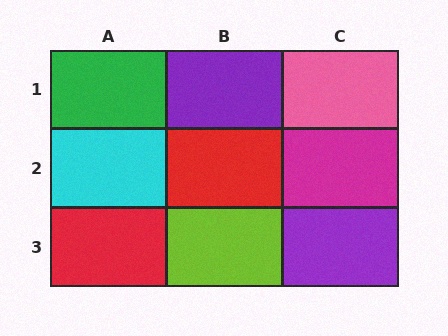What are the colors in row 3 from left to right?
Red, lime, purple.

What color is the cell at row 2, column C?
Magenta.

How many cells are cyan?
1 cell is cyan.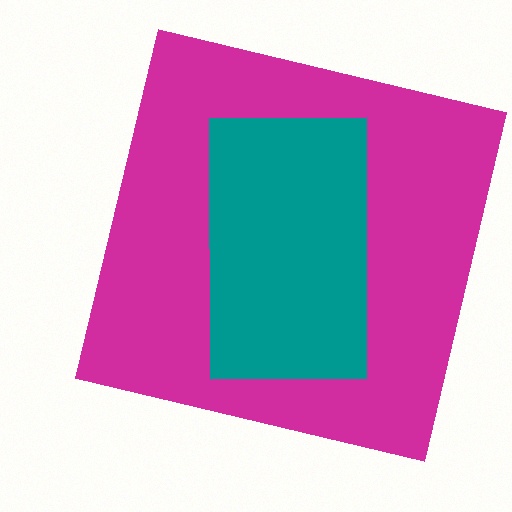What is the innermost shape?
The teal rectangle.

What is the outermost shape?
The magenta square.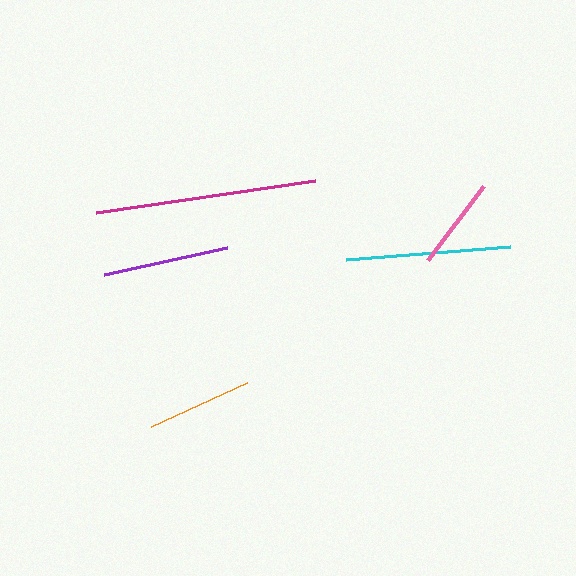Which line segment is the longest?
The magenta line is the longest at approximately 221 pixels.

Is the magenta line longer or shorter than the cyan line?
The magenta line is longer than the cyan line.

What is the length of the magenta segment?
The magenta segment is approximately 221 pixels long.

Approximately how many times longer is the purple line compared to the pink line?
The purple line is approximately 1.4 times the length of the pink line.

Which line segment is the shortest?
The pink line is the shortest at approximately 93 pixels.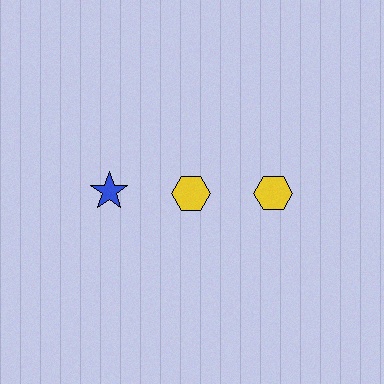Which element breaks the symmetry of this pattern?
The blue star in the top row, leftmost column breaks the symmetry. All other shapes are yellow hexagons.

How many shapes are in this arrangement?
There are 3 shapes arranged in a grid pattern.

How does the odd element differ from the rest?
It differs in both color (blue instead of yellow) and shape (star instead of hexagon).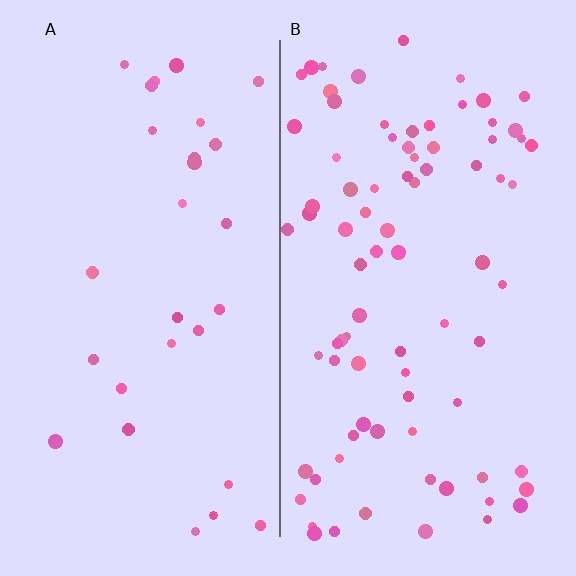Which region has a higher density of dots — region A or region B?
B (the right).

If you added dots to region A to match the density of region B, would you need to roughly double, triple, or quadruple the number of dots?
Approximately triple.